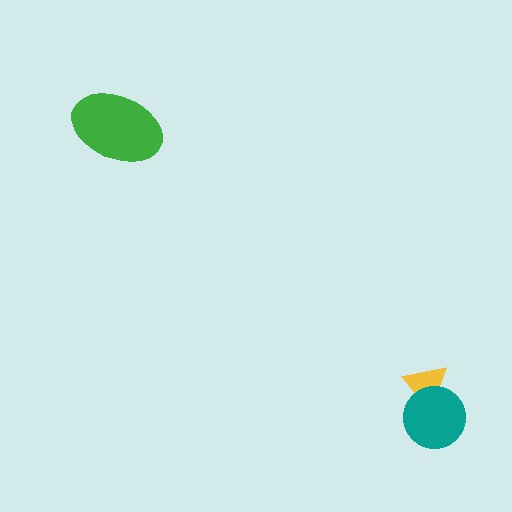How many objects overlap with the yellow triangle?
1 object overlaps with the yellow triangle.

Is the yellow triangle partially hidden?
Yes, it is partially covered by another shape.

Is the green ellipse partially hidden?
No, no other shape covers it.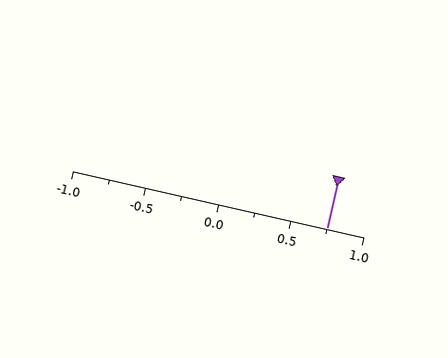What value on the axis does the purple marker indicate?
The marker indicates approximately 0.75.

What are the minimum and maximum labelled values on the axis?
The axis runs from -1.0 to 1.0.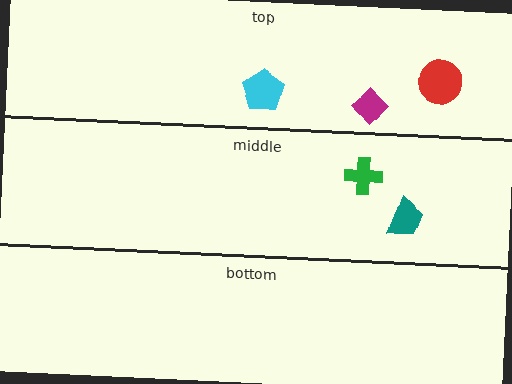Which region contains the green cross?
The middle region.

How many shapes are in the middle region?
2.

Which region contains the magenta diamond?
The top region.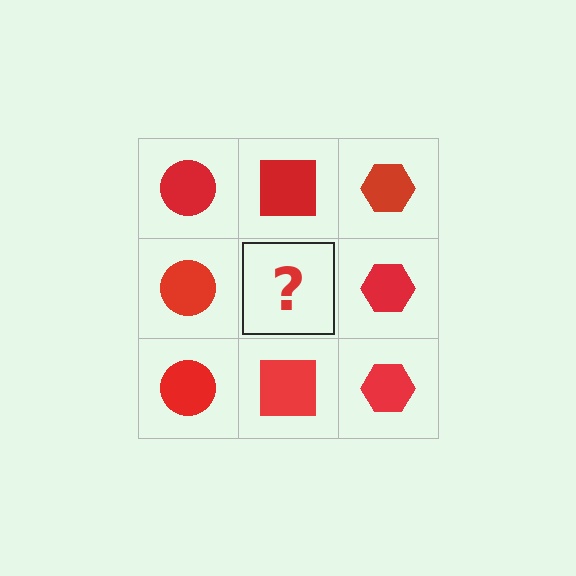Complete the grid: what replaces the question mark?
The question mark should be replaced with a red square.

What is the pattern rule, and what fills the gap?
The rule is that each column has a consistent shape. The gap should be filled with a red square.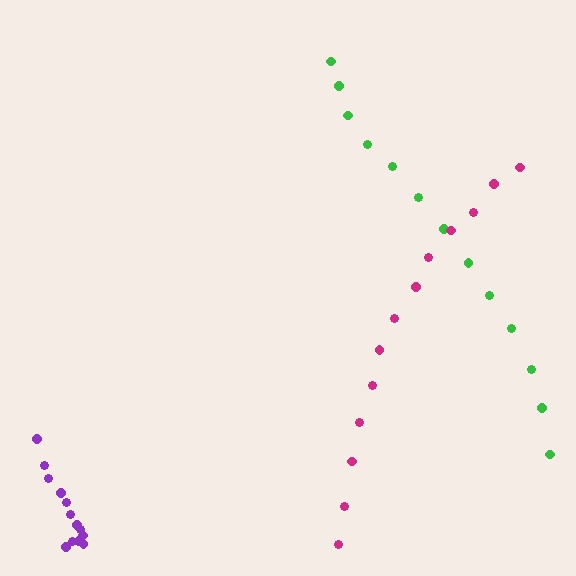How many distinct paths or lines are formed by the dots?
There are 3 distinct paths.